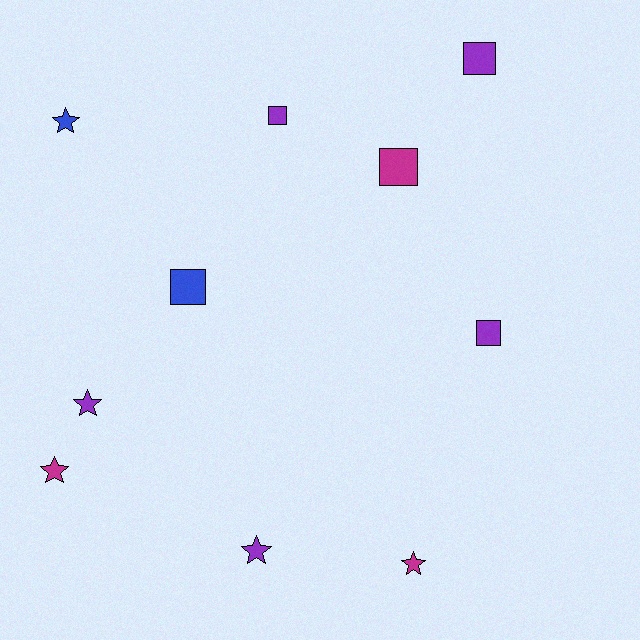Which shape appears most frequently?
Square, with 5 objects.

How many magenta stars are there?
There are 2 magenta stars.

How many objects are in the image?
There are 10 objects.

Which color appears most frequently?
Purple, with 5 objects.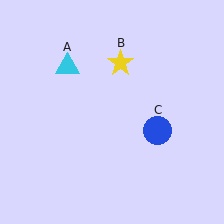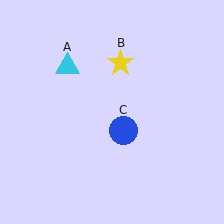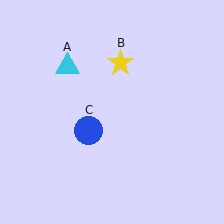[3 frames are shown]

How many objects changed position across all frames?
1 object changed position: blue circle (object C).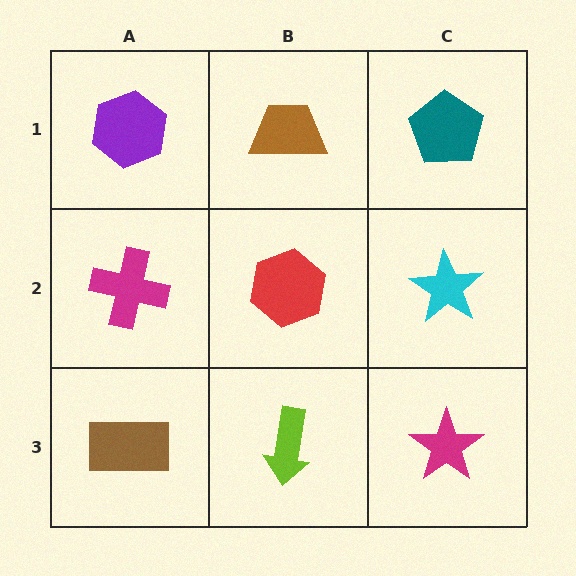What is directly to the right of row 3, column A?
A lime arrow.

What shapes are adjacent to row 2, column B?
A brown trapezoid (row 1, column B), a lime arrow (row 3, column B), a magenta cross (row 2, column A), a cyan star (row 2, column C).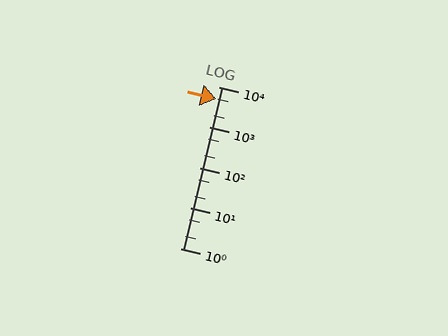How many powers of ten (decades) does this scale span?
The scale spans 4 decades, from 1 to 10000.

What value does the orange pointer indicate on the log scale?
The pointer indicates approximately 5000.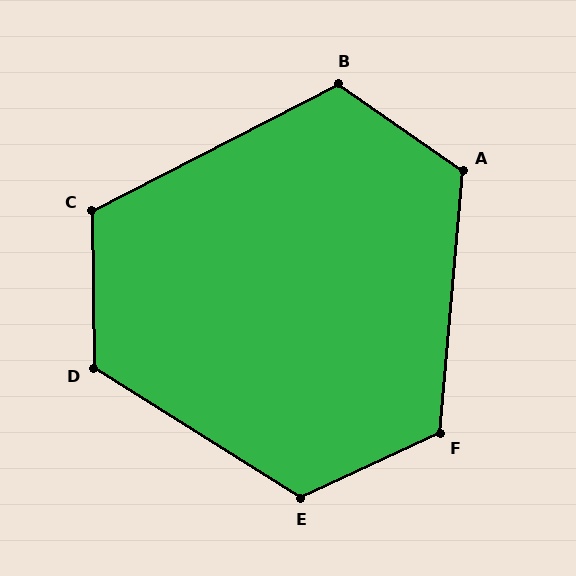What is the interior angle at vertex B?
Approximately 118 degrees (obtuse).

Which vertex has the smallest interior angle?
C, at approximately 117 degrees.